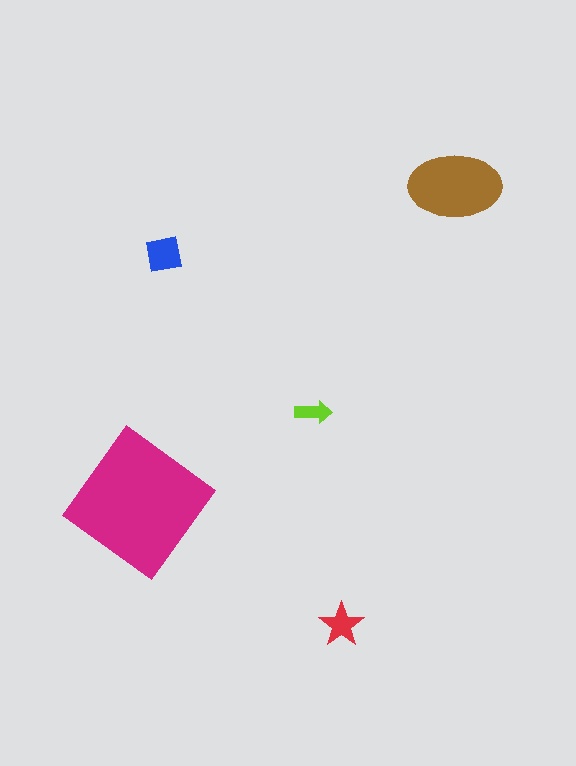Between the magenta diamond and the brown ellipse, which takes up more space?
The magenta diamond.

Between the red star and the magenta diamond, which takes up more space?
The magenta diamond.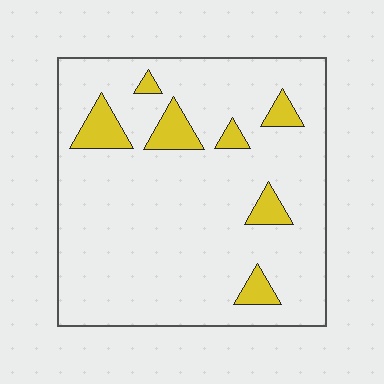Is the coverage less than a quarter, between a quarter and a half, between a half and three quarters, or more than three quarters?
Less than a quarter.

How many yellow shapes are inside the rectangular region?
7.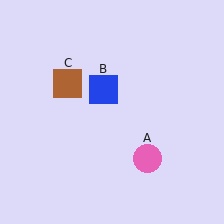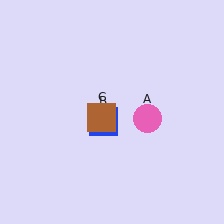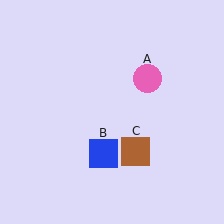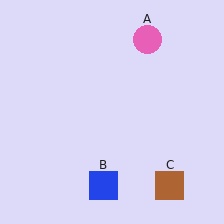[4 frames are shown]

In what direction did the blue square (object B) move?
The blue square (object B) moved down.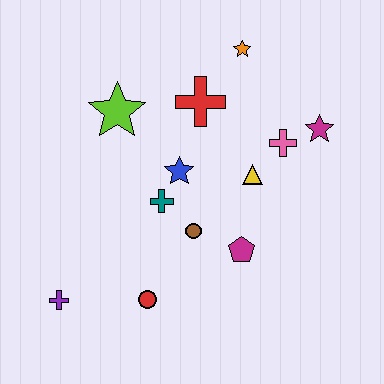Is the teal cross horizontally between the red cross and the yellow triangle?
No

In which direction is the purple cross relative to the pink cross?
The purple cross is to the left of the pink cross.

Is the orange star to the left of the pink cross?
Yes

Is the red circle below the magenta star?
Yes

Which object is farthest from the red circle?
The orange star is farthest from the red circle.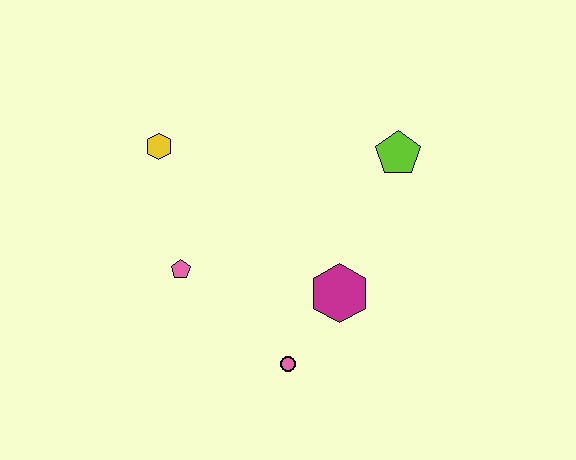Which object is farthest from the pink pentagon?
The lime pentagon is farthest from the pink pentagon.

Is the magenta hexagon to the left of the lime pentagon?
Yes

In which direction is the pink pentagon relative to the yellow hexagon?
The pink pentagon is below the yellow hexagon.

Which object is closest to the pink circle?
The magenta hexagon is closest to the pink circle.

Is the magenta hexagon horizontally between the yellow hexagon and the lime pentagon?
Yes